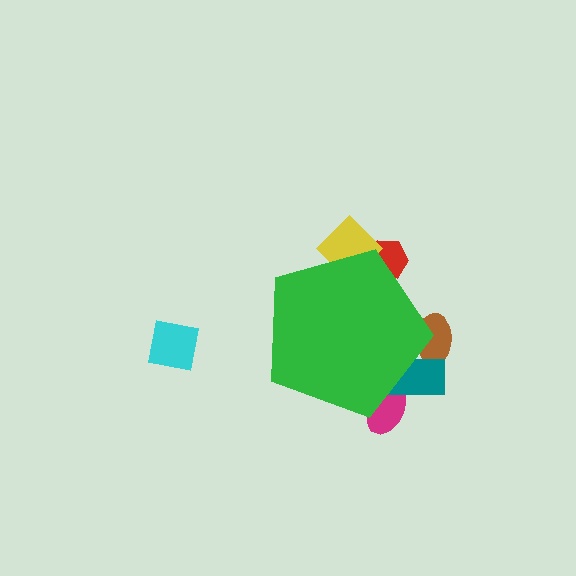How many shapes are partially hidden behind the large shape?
5 shapes are partially hidden.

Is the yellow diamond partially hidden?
Yes, the yellow diamond is partially hidden behind the green pentagon.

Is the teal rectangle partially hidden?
Yes, the teal rectangle is partially hidden behind the green pentagon.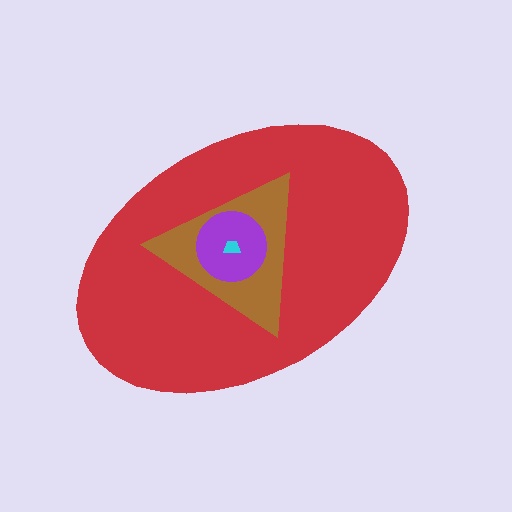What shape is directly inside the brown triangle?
The purple circle.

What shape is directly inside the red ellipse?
The brown triangle.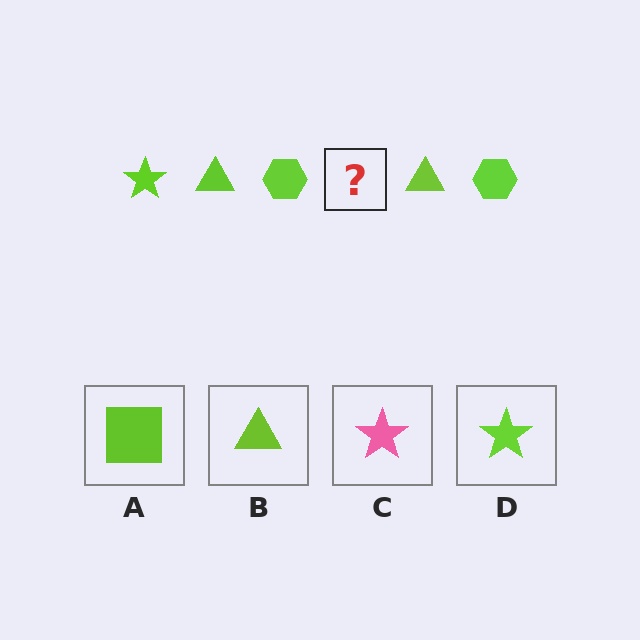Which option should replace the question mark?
Option D.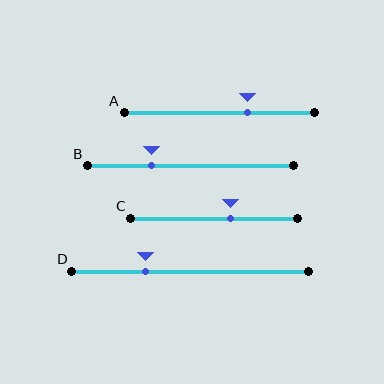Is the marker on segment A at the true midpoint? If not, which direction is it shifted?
No, the marker on segment A is shifted to the right by about 15% of the segment length.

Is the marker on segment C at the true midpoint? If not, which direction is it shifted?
No, the marker on segment C is shifted to the right by about 10% of the segment length.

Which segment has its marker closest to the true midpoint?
Segment C has its marker closest to the true midpoint.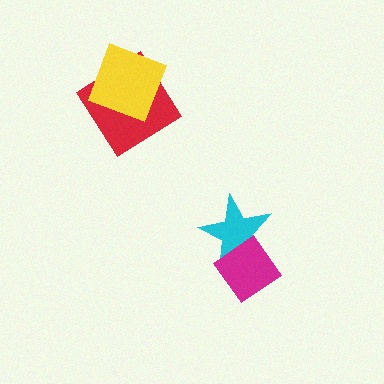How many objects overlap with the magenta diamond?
1 object overlaps with the magenta diamond.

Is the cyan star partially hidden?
Yes, it is partially covered by another shape.